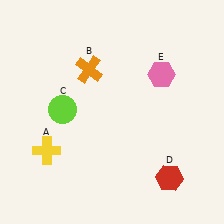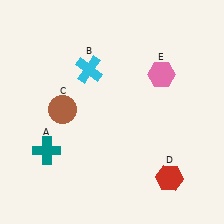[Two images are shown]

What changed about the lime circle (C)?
In Image 1, C is lime. In Image 2, it changed to brown.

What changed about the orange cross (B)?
In Image 1, B is orange. In Image 2, it changed to cyan.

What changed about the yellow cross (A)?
In Image 1, A is yellow. In Image 2, it changed to teal.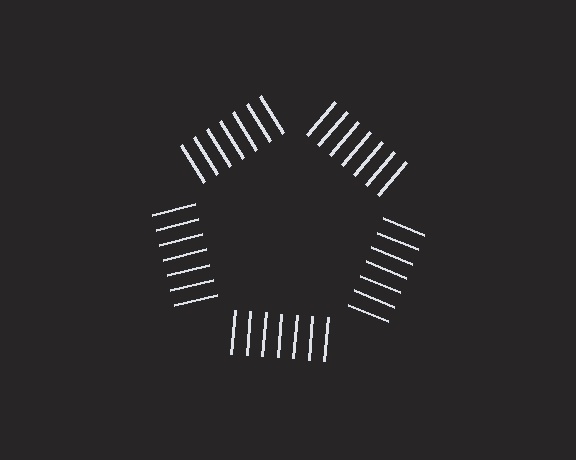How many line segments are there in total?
35 — 7 along each of the 5 edges.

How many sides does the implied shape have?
5 sides — the line-ends trace a pentagon.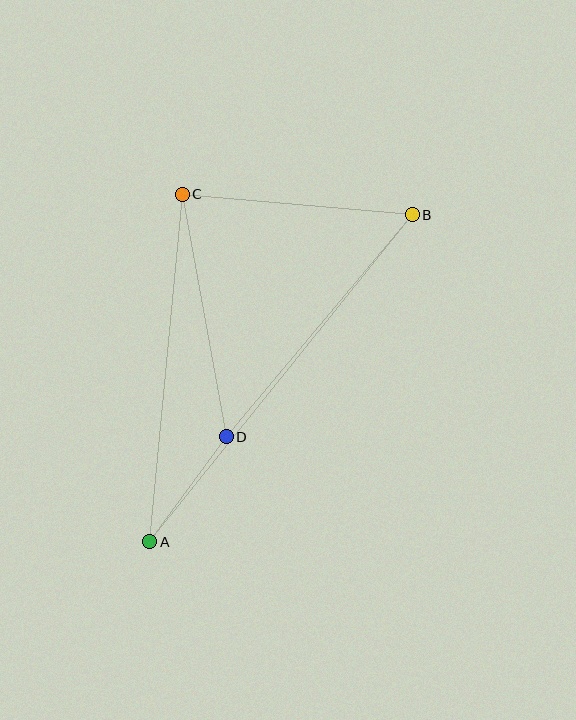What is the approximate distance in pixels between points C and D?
The distance between C and D is approximately 247 pixels.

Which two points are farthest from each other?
Points A and B are farthest from each other.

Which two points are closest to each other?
Points A and D are closest to each other.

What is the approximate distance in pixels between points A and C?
The distance between A and C is approximately 349 pixels.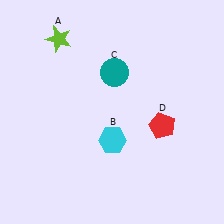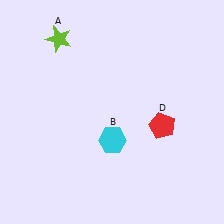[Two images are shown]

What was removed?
The teal circle (C) was removed in Image 2.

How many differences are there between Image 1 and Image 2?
There is 1 difference between the two images.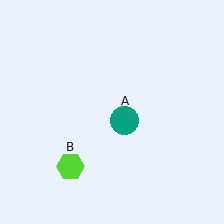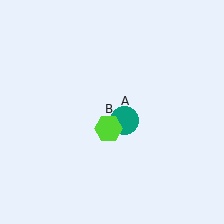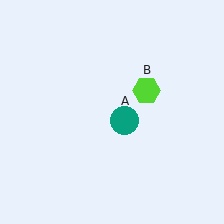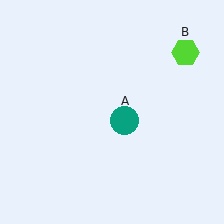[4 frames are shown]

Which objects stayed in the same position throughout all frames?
Teal circle (object A) remained stationary.